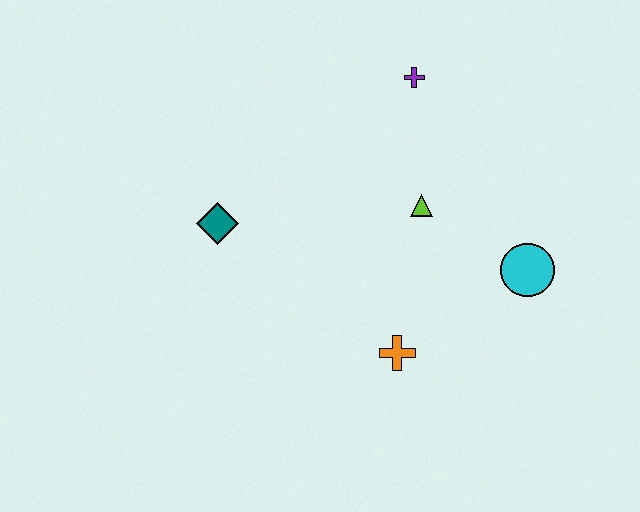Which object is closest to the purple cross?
The lime triangle is closest to the purple cross.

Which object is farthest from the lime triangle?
The teal diamond is farthest from the lime triangle.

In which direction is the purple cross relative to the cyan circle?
The purple cross is above the cyan circle.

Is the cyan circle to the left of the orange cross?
No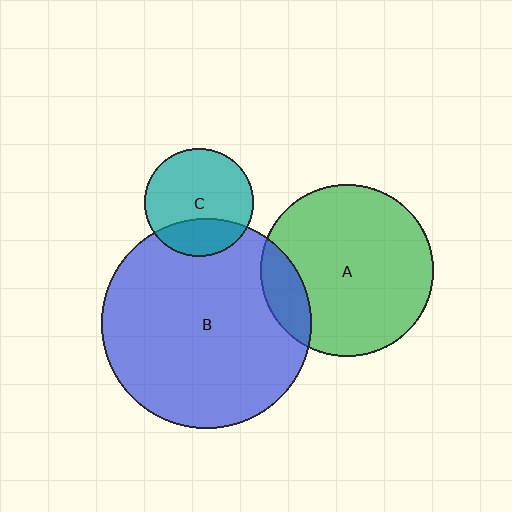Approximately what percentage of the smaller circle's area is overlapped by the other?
Approximately 25%.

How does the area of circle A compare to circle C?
Approximately 2.5 times.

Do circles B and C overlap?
Yes.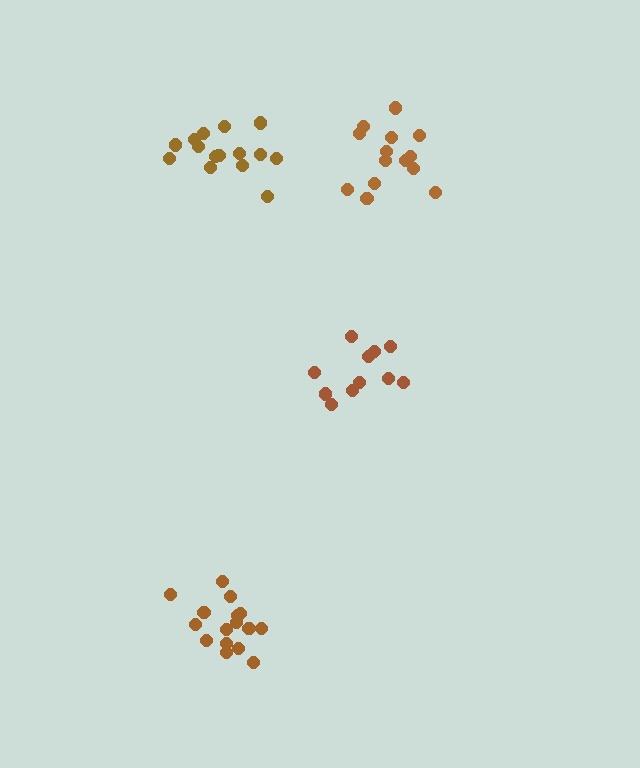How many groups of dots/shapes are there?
There are 4 groups.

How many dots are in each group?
Group 1: 17 dots, Group 2: 11 dots, Group 3: 16 dots, Group 4: 15 dots (59 total).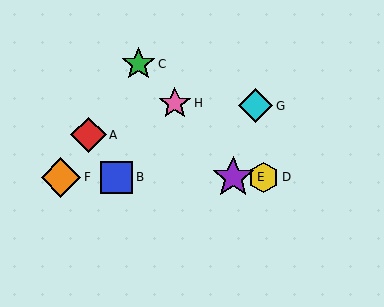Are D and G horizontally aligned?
No, D is at y≈177 and G is at y≈106.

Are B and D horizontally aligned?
Yes, both are at y≈177.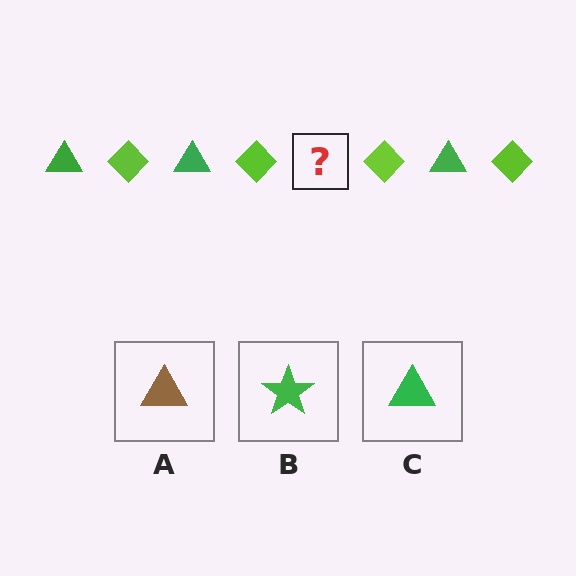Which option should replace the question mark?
Option C.